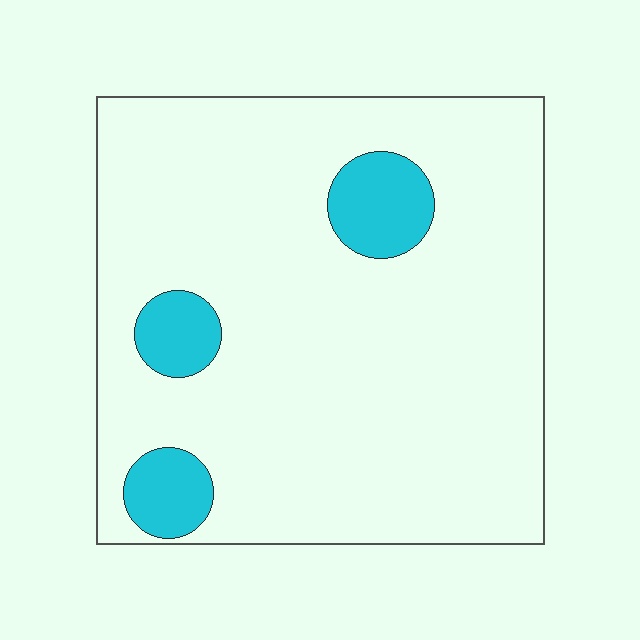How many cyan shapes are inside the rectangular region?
3.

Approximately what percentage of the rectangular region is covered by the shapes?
Approximately 10%.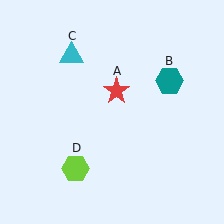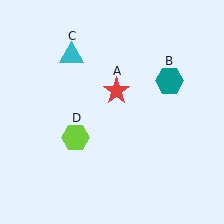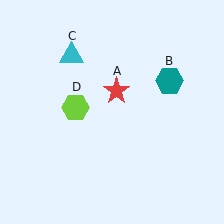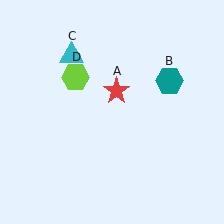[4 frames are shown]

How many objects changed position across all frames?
1 object changed position: lime hexagon (object D).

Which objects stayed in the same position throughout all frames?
Red star (object A) and teal hexagon (object B) and cyan triangle (object C) remained stationary.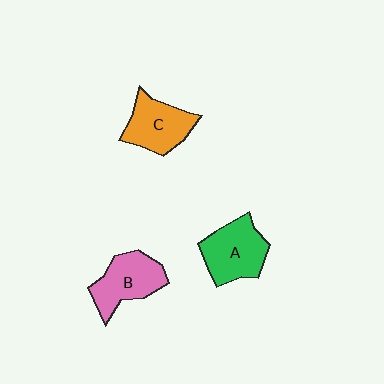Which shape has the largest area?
Shape A (green).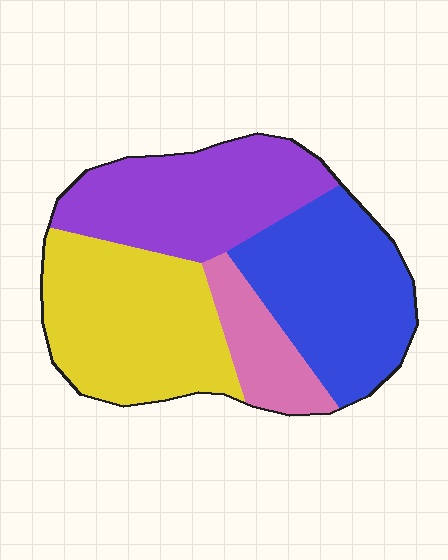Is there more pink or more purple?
Purple.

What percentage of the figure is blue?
Blue covers roughly 30% of the figure.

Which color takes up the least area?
Pink, at roughly 10%.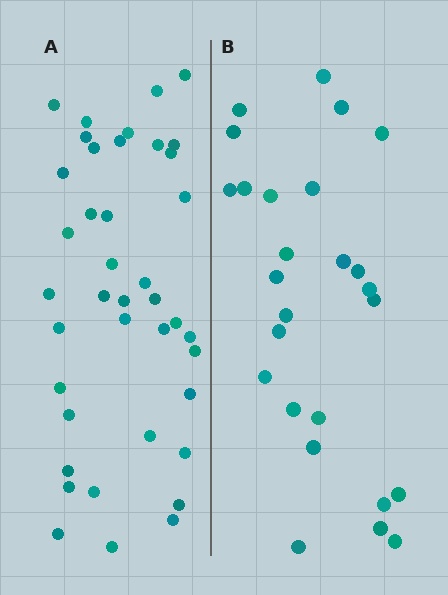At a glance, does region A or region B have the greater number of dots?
Region A (the left region) has more dots.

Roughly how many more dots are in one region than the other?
Region A has approximately 15 more dots than region B.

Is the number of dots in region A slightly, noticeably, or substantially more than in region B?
Region A has substantially more. The ratio is roughly 1.5 to 1.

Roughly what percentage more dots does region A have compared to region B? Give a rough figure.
About 55% more.